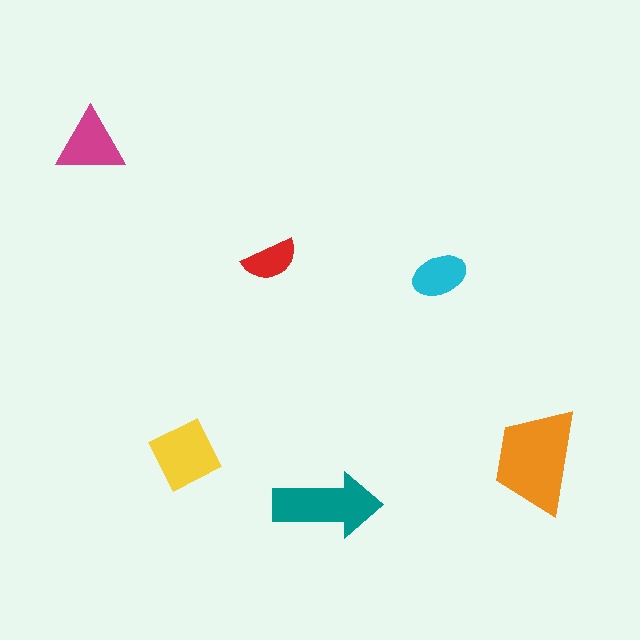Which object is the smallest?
The red semicircle.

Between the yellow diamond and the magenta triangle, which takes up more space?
The yellow diamond.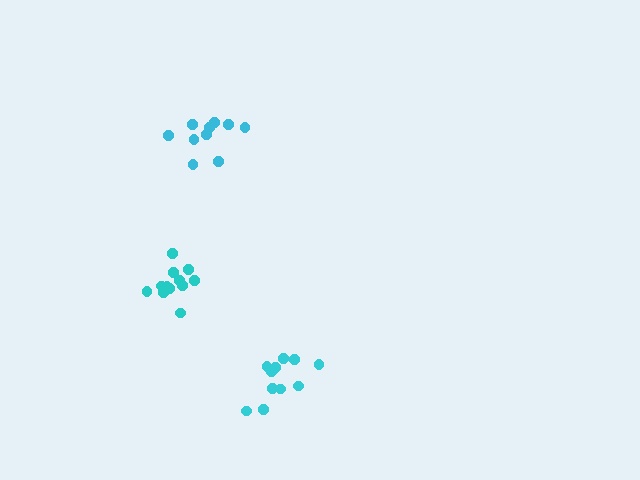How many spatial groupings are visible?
There are 3 spatial groupings.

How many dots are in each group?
Group 1: 12 dots, Group 2: 11 dots, Group 3: 10 dots (33 total).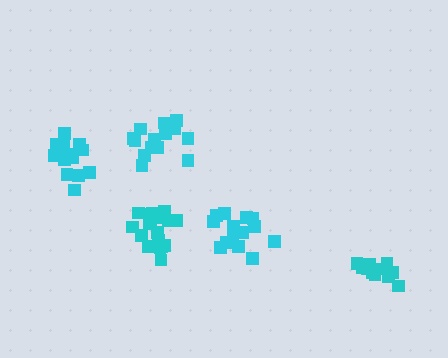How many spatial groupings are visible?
There are 5 spatial groupings.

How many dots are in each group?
Group 1: 14 dots, Group 2: 18 dots, Group 3: 15 dots, Group 4: 15 dots, Group 5: 12 dots (74 total).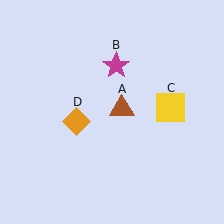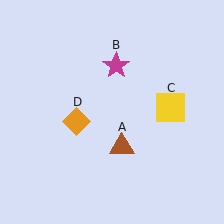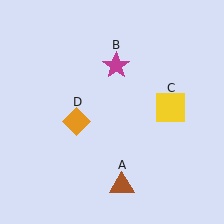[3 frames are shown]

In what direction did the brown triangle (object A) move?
The brown triangle (object A) moved down.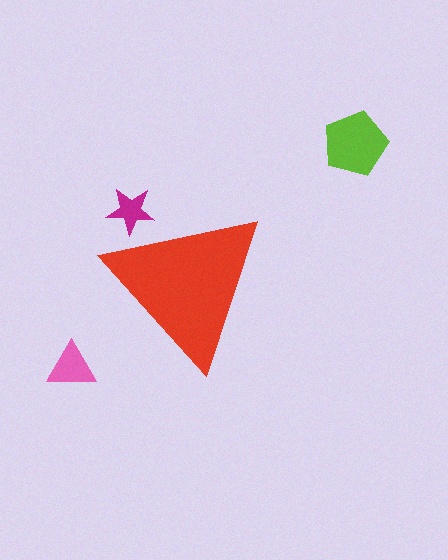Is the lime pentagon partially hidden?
No, the lime pentagon is fully visible.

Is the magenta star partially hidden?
Yes, the magenta star is partially hidden behind the red triangle.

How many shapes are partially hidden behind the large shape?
1 shape is partially hidden.